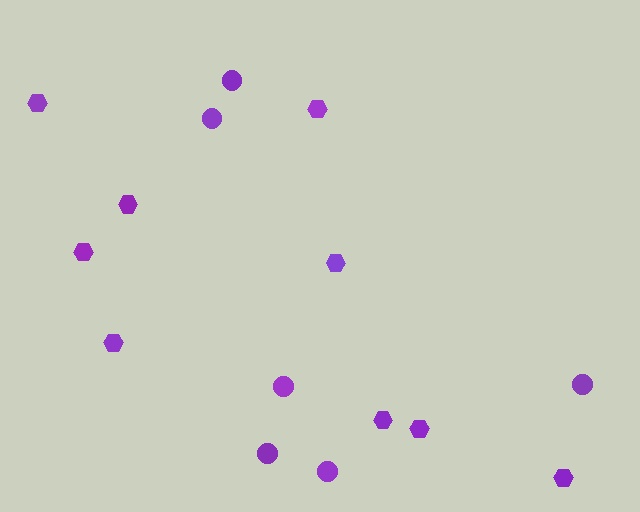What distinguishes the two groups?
There are 2 groups: one group of circles (6) and one group of hexagons (9).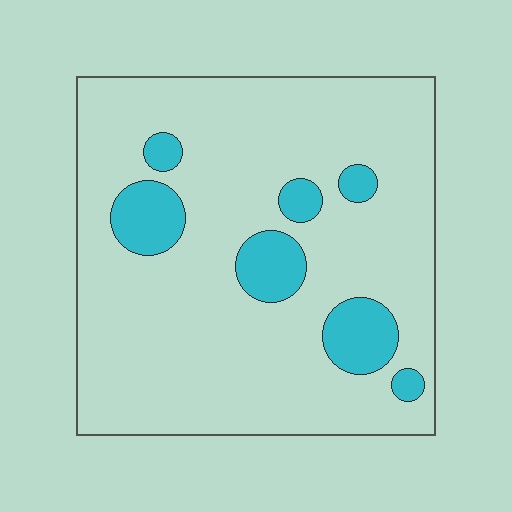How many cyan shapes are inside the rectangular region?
7.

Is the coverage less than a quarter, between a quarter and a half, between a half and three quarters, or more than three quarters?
Less than a quarter.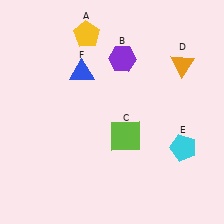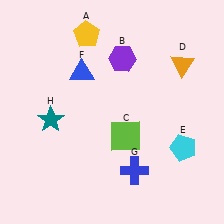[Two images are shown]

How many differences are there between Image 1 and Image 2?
There are 2 differences between the two images.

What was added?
A blue cross (G), a teal star (H) were added in Image 2.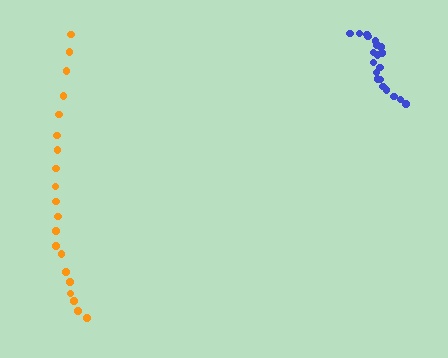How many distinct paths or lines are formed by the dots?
There are 2 distinct paths.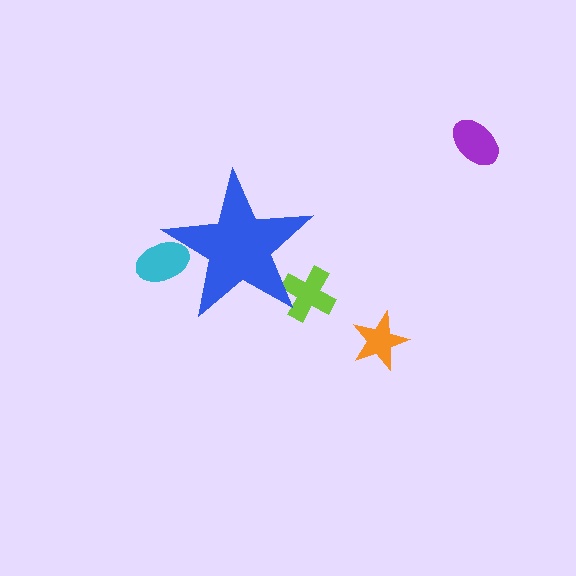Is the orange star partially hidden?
No, the orange star is fully visible.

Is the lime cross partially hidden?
Yes, the lime cross is partially hidden behind the blue star.